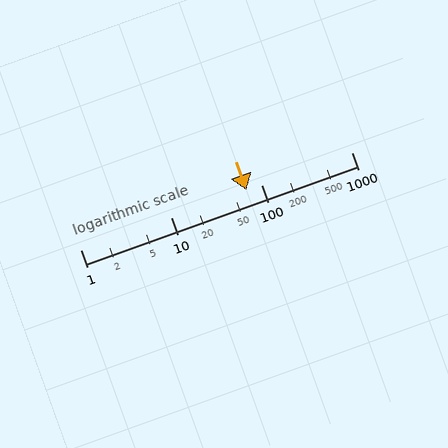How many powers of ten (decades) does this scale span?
The scale spans 3 decades, from 1 to 1000.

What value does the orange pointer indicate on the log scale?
The pointer indicates approximately 69.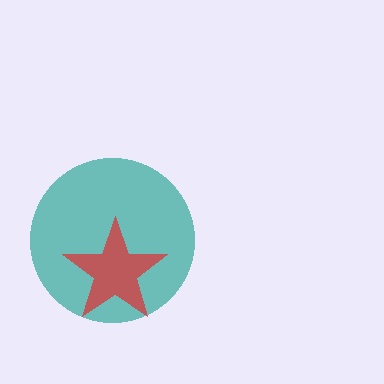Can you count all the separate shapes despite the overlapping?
Yes, there are 2 separate shapes.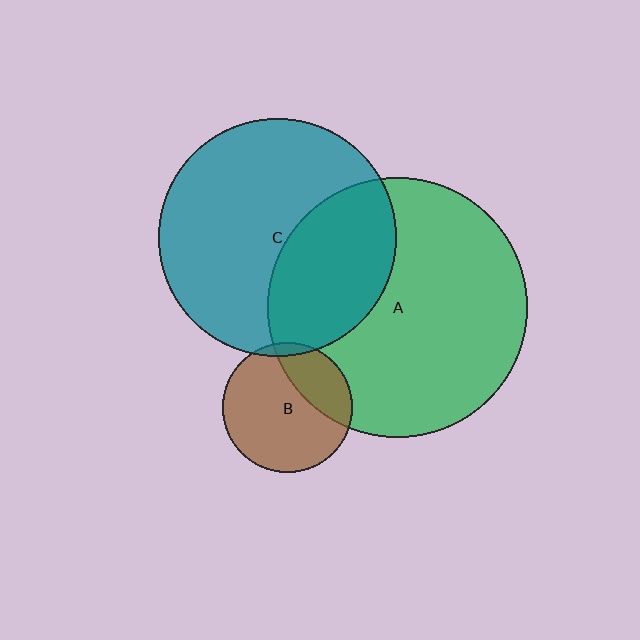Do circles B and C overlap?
Yes.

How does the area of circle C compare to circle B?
Approximately 3.4 times.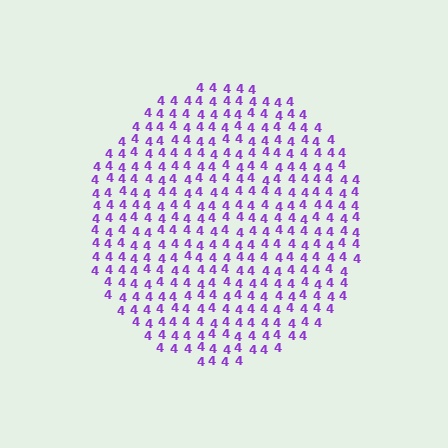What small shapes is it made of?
It is made of small digit 4's.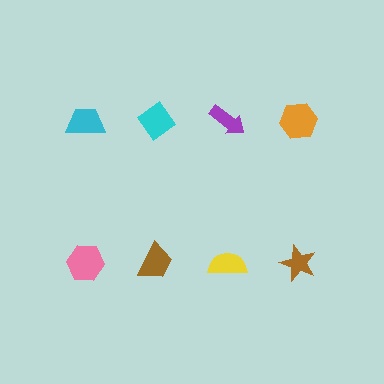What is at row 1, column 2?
A cyan diamond.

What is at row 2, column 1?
A pink hexagon.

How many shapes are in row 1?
4 shapes.